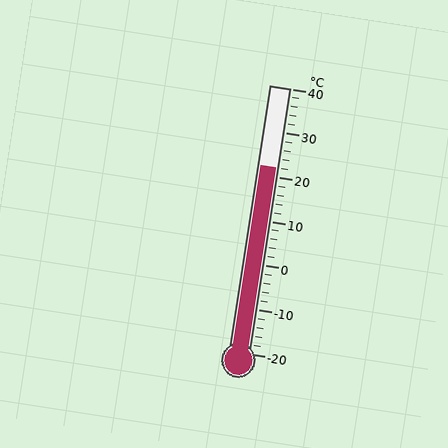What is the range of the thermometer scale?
The thermometer scale ranges from -20°C to 40°C.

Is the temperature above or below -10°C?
The temperature is above -10°C.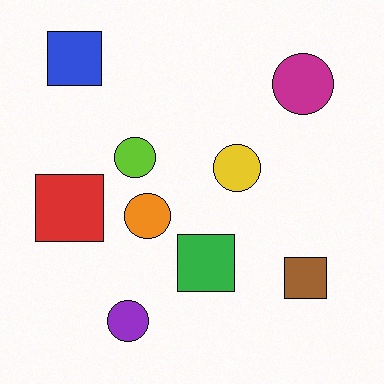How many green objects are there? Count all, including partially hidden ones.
There is 1 green object.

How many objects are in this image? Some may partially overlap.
There are 9 objects.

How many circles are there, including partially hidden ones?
There are 5 circles.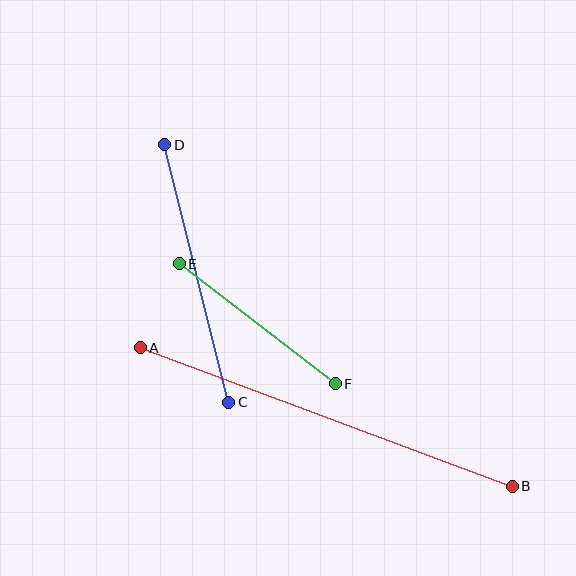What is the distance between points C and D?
The distance is approximately 265 pixels.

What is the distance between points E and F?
The distance is approximately 197 pixels.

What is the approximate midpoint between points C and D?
The midpoint is at approximately (197, 274) pixels.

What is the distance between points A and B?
The distance is approximately 397 pixels.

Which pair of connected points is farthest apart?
Points A and B are farthest apart.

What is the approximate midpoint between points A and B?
The midpoint is at approximately (326, 417) pixels.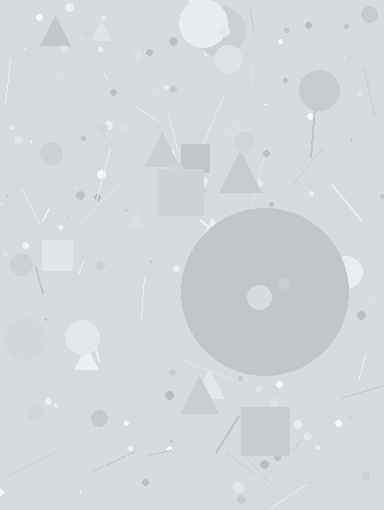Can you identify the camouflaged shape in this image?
The camouflaged shape is a circle.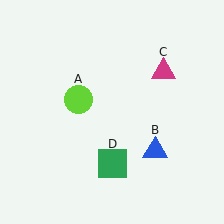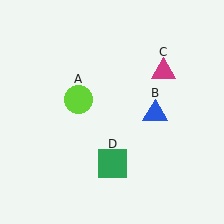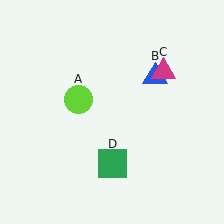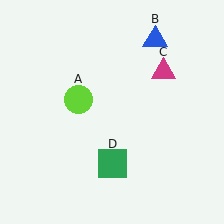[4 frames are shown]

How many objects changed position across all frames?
1 object changed position: blue triangle (object B).